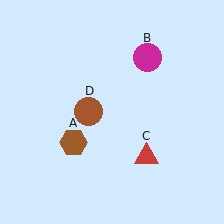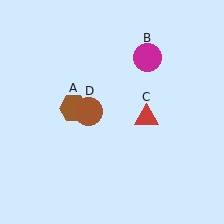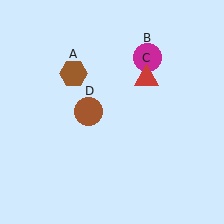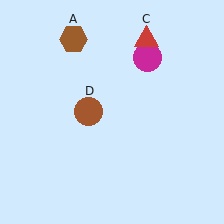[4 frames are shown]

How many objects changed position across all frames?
2 objects changed position: brown hexagon (object A), red triangle (object C).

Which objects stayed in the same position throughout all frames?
Magenta circle (object B) and brown circle (object D) remained stationary.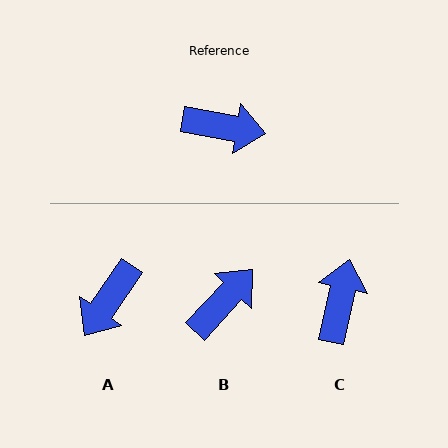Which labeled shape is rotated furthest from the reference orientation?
A, about 115 degrees away.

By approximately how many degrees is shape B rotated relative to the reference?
Approximately 57 degrees counter-clockwise.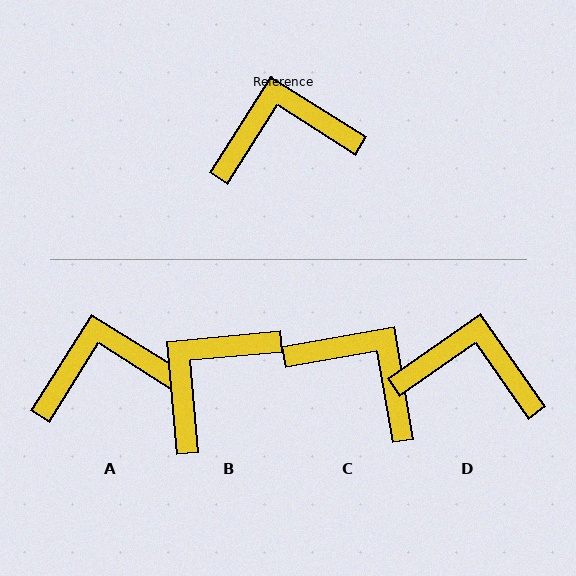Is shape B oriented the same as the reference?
No, it is off by about 37 degrees.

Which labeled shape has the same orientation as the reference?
A.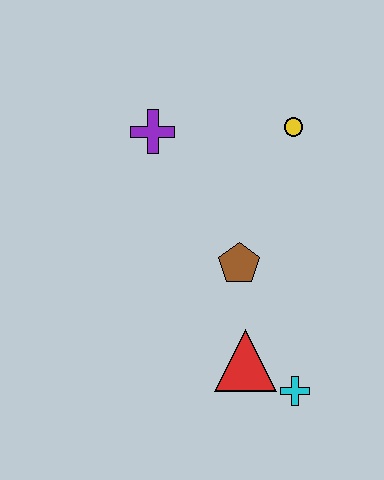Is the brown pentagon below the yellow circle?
Yes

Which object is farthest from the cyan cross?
The purple cross is farthest from the cyan cross.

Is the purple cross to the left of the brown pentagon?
Yes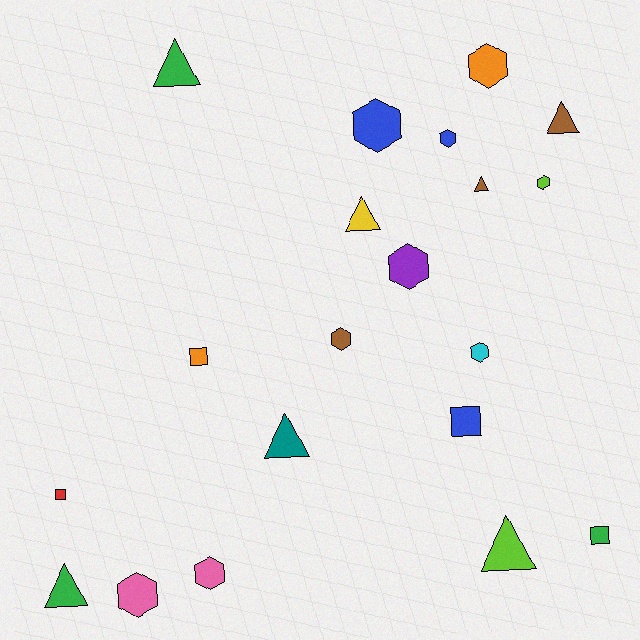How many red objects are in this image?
There is 1 red object.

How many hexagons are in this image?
There are 9 hexagons.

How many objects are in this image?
There are 20 objects.